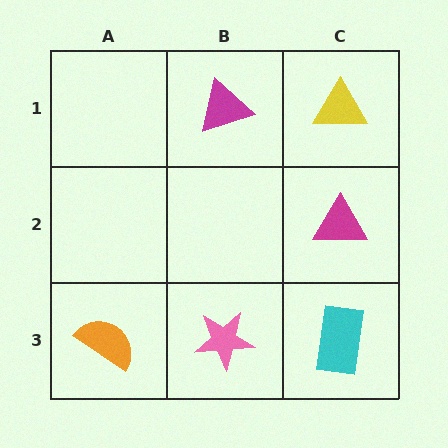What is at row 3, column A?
An orange semicircle.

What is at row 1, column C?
A yellow triangle.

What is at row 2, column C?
A magenta triangle.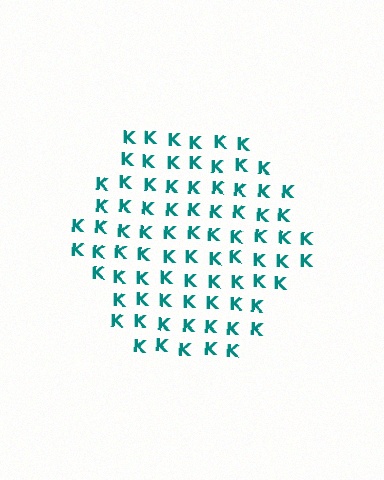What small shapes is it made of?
It is made of small letter K's.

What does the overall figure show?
The overall figure shows a hexagon.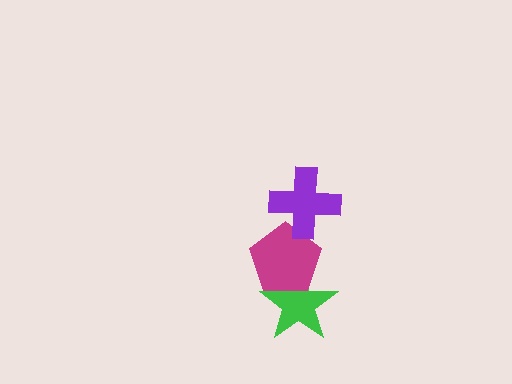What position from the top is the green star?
The green star is 3rd from the top.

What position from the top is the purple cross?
The purple cross is 1st from the top.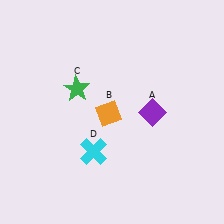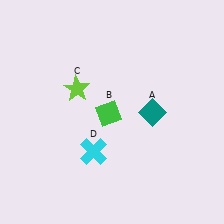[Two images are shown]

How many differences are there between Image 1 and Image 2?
There are 3 differences between the two images.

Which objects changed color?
A changed from purple to teal. B changed from orange to green. C changed from green to lime.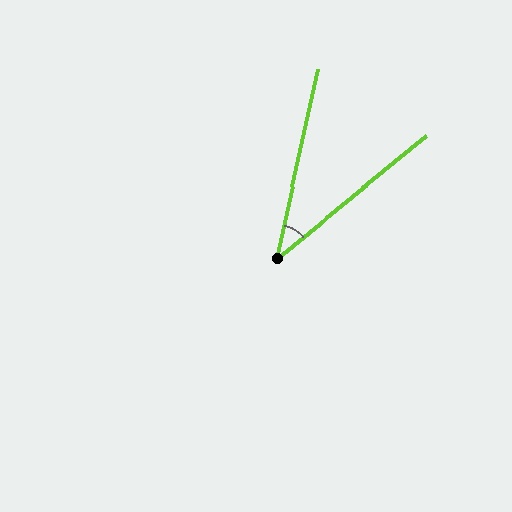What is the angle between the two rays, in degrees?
Approximately 39 degrees.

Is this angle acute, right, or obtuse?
It is acute.